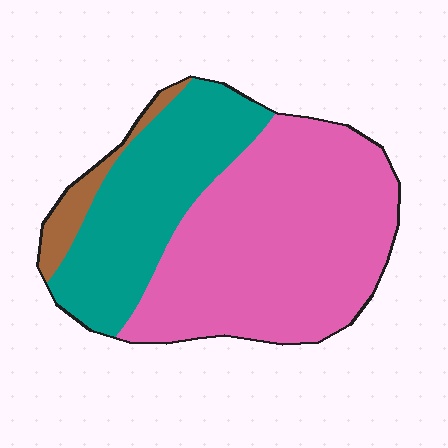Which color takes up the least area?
Brown, at roughly 5%.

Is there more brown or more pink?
Pink.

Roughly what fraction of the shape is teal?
Teal covers around 35% of the shape.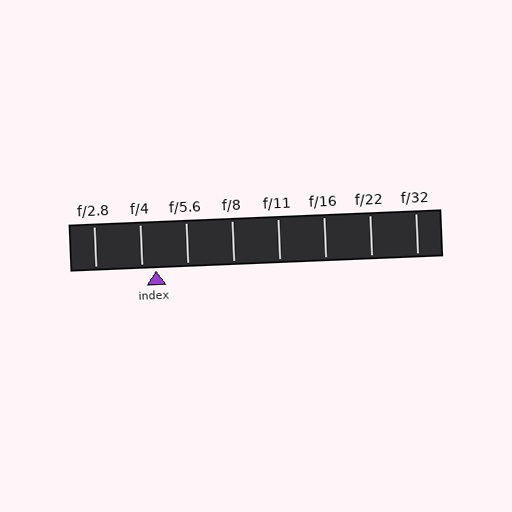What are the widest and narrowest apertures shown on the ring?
The widest aperture shown is f/2.8 and the narrowest is f/32.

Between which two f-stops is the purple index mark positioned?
The index mark is between f/4 and f/5.6.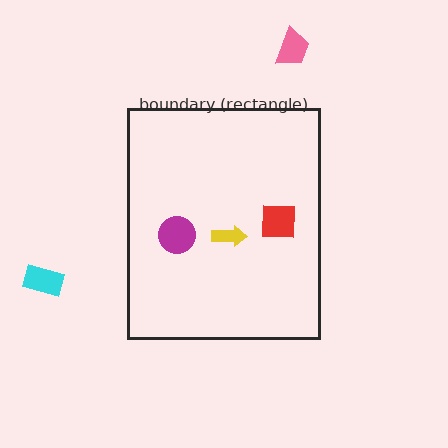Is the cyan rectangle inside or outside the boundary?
Outside.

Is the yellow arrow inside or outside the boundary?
Inside.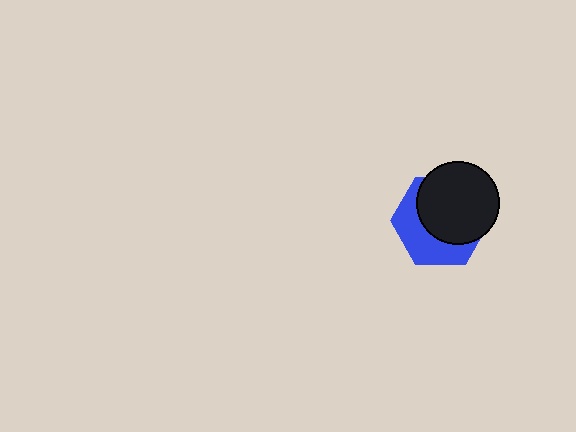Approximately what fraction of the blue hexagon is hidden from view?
Roughly 58% of the blue hexagon is hidden behind the black circle.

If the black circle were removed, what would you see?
You would see the complete blue hexagon.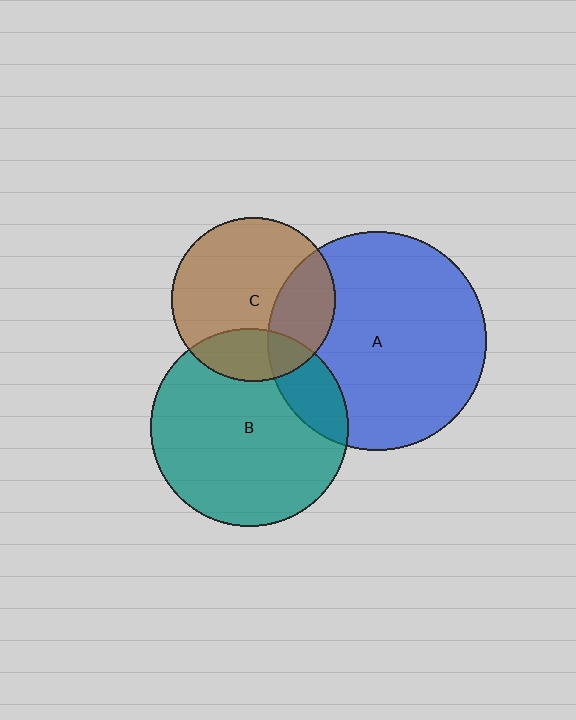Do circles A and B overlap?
Yes.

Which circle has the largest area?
Circle A (blue).